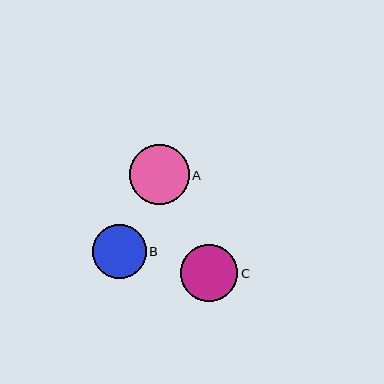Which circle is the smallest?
Circle B is the smallest with a size of approximately 53 pixels.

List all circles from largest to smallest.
From largest to smallest: A, C, B.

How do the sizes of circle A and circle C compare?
Circle A and circle C are approximately the same size.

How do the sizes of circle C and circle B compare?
Circle C and circle B are approximately the same size.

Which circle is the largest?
Circle A is the largest with a size of approximately 60 pixels.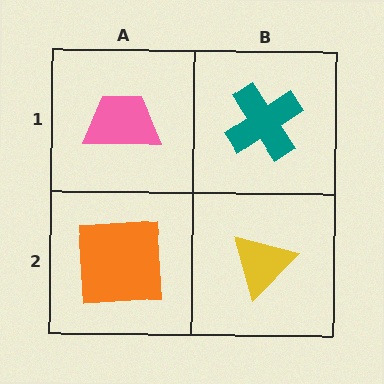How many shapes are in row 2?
2 shapes.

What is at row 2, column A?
An orange square.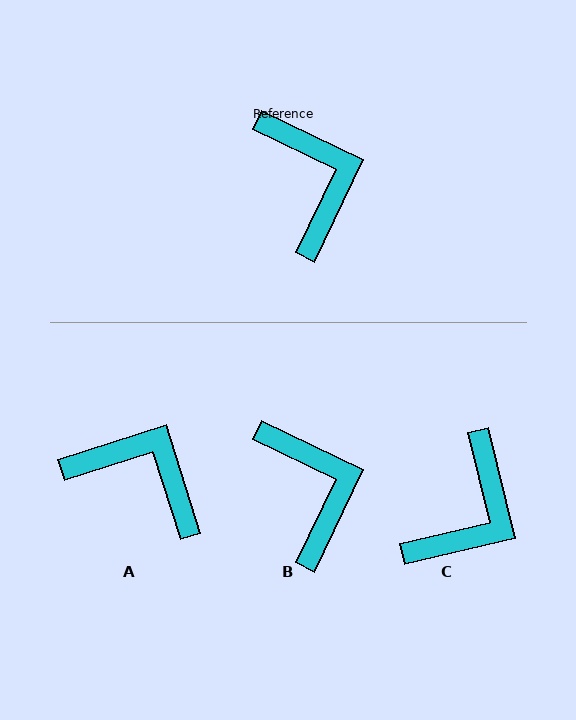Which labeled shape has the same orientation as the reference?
B.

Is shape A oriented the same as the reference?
No, it is off by about 43 degrees.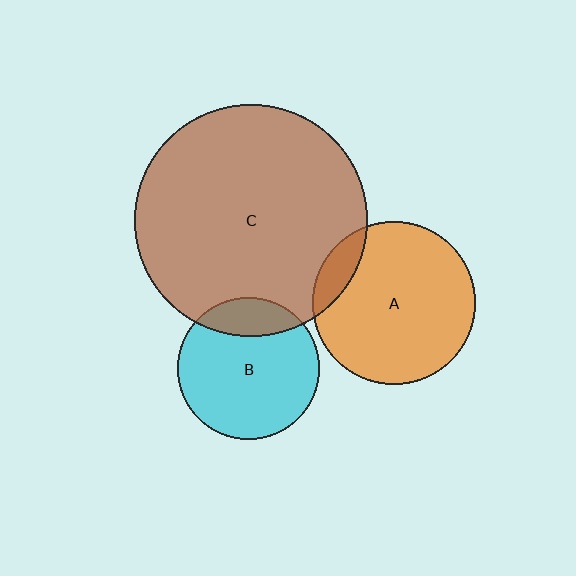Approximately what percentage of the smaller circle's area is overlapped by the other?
Approximately 10%.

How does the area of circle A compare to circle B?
Approximately 1.3 times.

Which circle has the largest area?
Circle C (brown).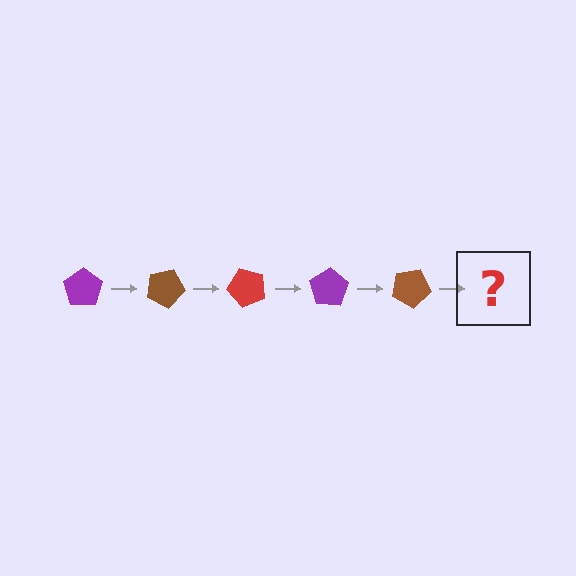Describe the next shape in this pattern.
It should be a red pentagon, rotated 125 degrees from the start.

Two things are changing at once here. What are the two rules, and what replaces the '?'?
The two rules are that it rotates 25 degrees each step and the color cycles through purple, brown, and red. The '?' should be a red pentagon, rotated 125 degrees from the start.